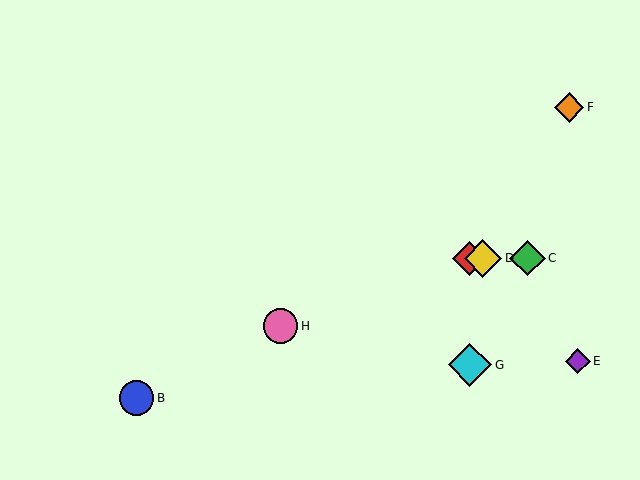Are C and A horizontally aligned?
Yes, both are at y≈258.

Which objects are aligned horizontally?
Objects A, C, D are aligned horizontally.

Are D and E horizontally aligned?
No, D is at y≈258 and E is at y≈361.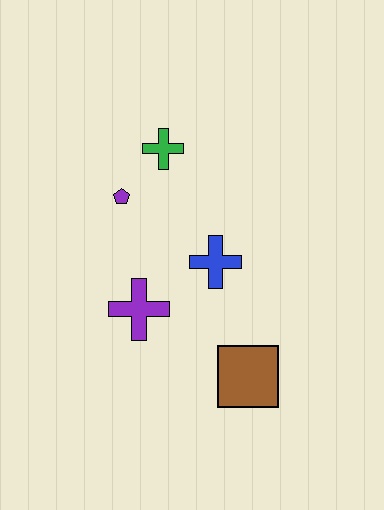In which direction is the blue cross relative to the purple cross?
The blue cross is to the right of the purple cross.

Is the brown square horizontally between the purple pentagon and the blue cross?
No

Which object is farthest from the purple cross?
The green cross is farthest from the purple cross.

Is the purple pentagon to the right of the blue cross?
No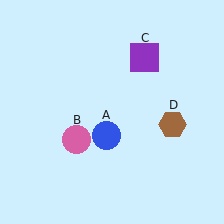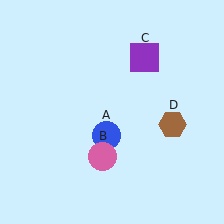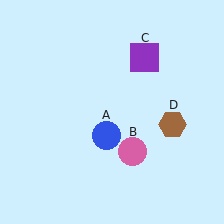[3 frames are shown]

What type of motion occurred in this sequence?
The pink circle (object B) rotated counterclockwise around the center of the scene.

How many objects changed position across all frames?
1 object changed position: pink circle (object B).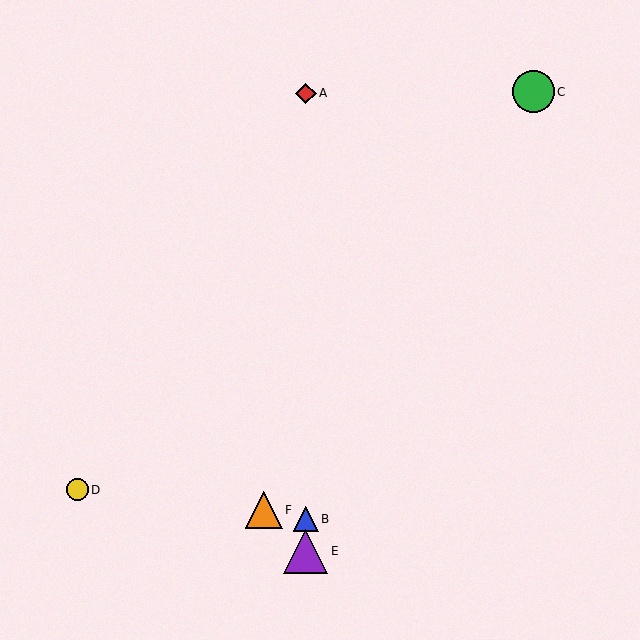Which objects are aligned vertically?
Objects A, B, E are aligned vertically.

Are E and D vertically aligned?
No, E is at x≈306 and D is at x≈78.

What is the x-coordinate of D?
Object D is at x≈78.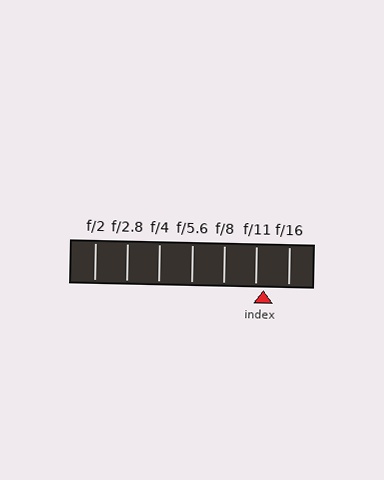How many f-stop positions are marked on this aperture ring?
There are 7 f-stop positions marked.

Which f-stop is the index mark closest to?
The index mark is closest to f/11.